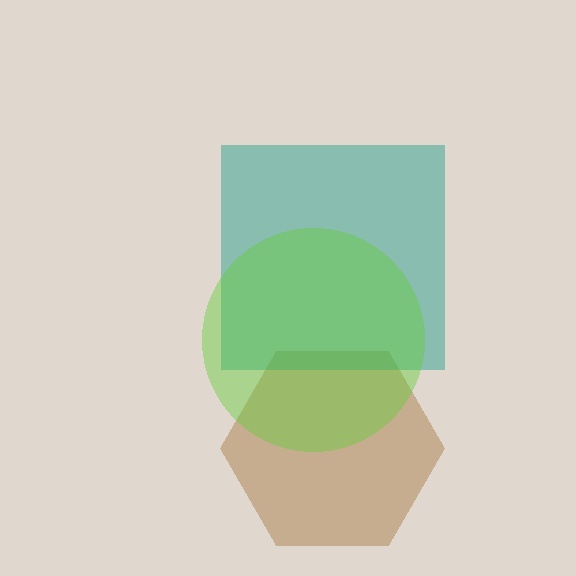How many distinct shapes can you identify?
There are 3 distinct shapes: a brown hexagon, a teal square, a lime circle.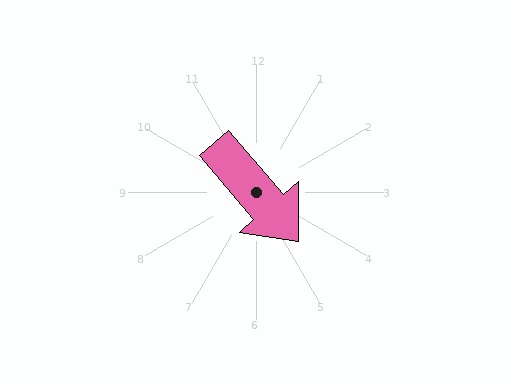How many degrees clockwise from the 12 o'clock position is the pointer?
Approximately 139 degrees.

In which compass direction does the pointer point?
Southeast.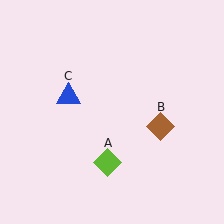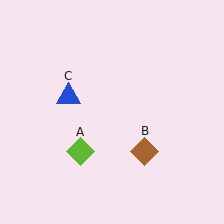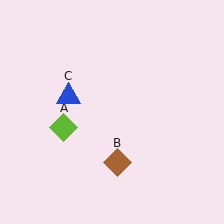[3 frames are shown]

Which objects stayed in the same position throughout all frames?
Blue triangle (object C) remained stationary.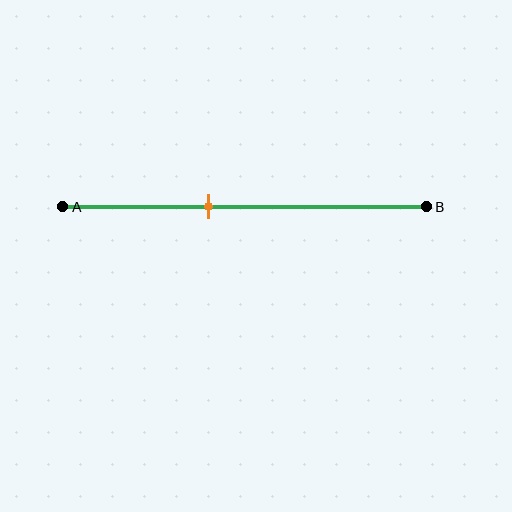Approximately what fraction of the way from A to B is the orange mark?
The orange mark is approximately 40% of the way from A to B.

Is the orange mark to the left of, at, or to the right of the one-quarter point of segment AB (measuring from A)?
The orange mark is to the right of the one-quarter point of segment AB.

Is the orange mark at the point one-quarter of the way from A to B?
No, the mark is at about 40% from A, not at the 25% one-quarter point.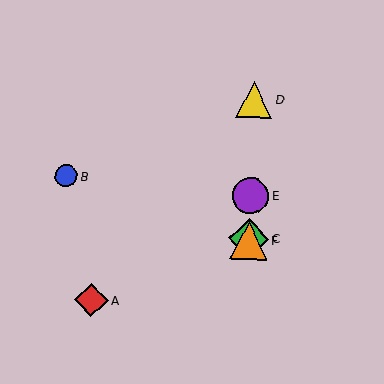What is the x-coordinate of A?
Object A is at x≈91.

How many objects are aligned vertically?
4 objects (C, D, E, F) are aligned vertically.